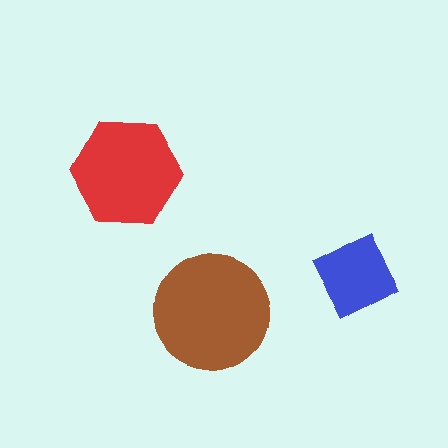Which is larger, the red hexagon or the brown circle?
The brown circle.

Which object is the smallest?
The blue diamond.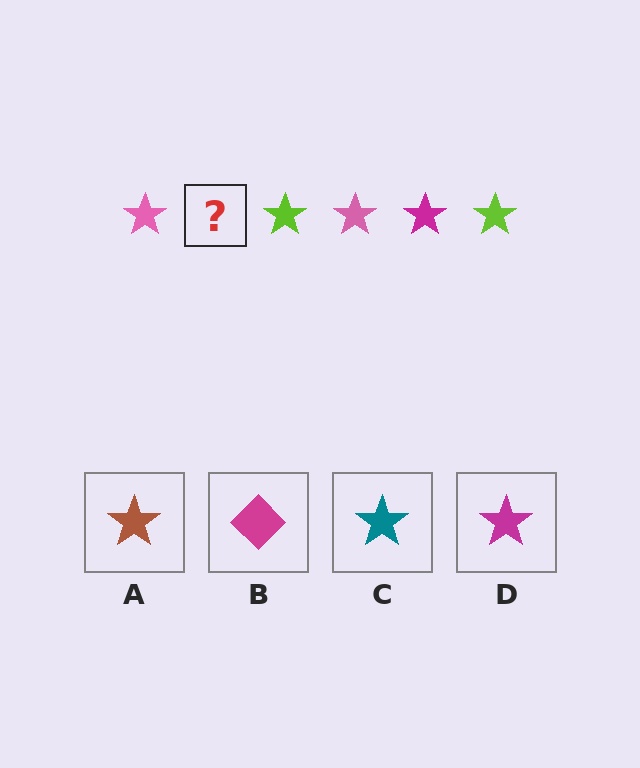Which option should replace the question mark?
Option D.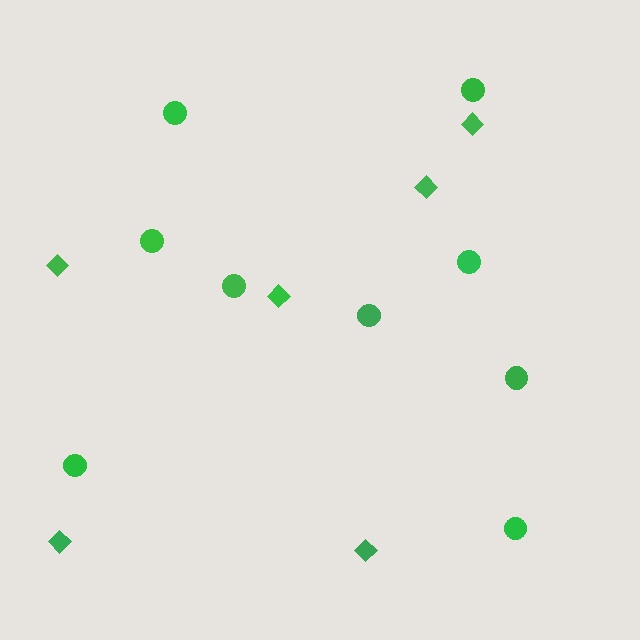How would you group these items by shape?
There are 2 groups: one group of diamonds (6) and one group of circles (9).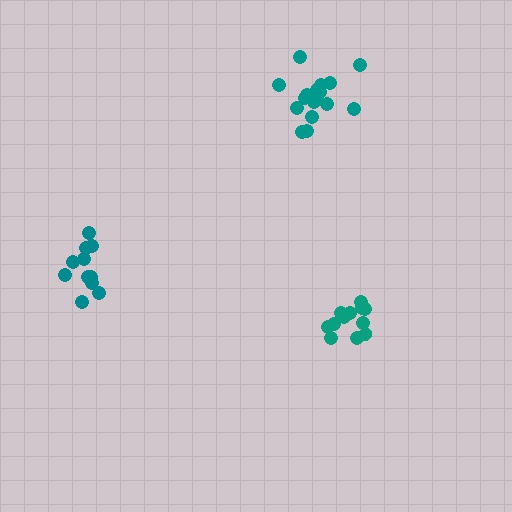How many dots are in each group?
Group 1: 17 dots, Group 2: 12 dots, Group 3: 11 dots (40 total).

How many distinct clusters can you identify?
There are 3 distinct clusters.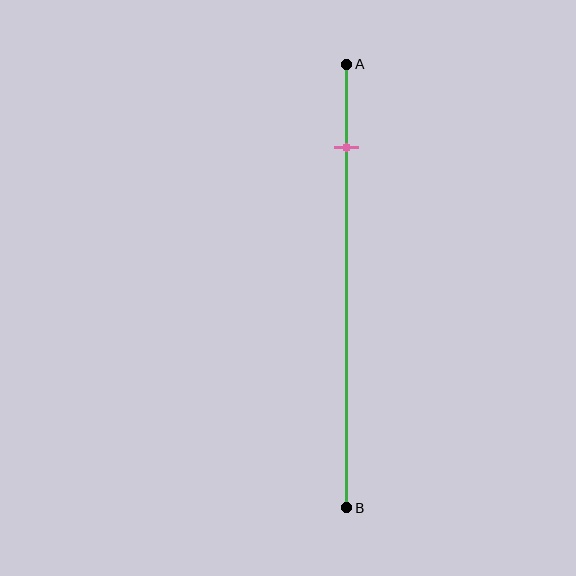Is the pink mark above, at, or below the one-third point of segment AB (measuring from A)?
The pink mark is above the one-third point of segment AB.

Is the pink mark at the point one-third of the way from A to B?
No, the mark is at about 20% from A, not at the 33% one-third point.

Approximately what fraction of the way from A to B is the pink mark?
The pink mark is approximately 20% of the way from A to B.